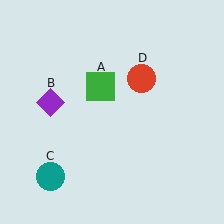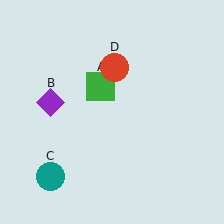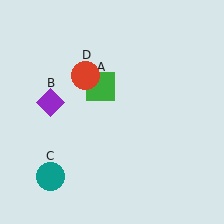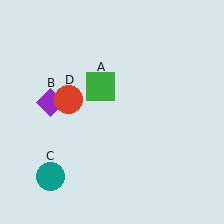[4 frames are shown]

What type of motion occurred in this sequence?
The red circle (object D) rotated counterclockwise around the center of the scene.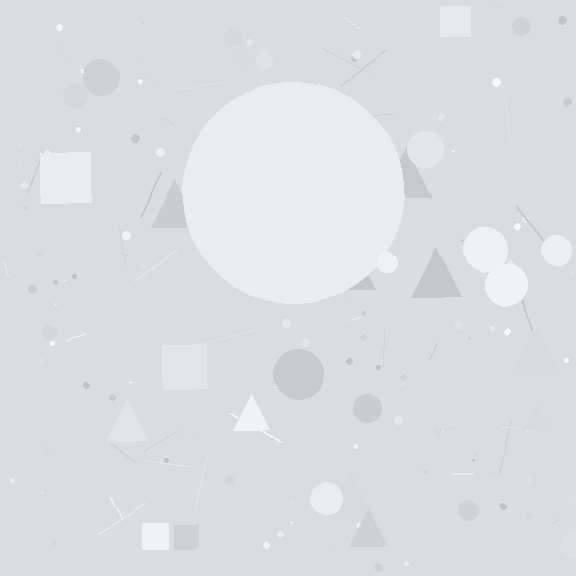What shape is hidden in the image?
A circle is hidden in the image.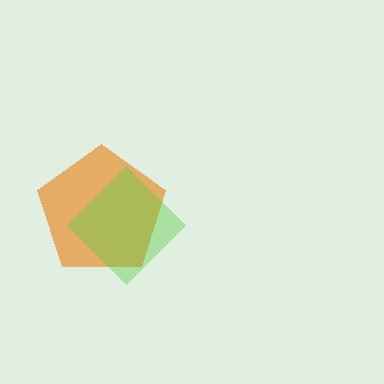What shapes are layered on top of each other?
The layered shapes are: an orange pentagon, a lime diamond.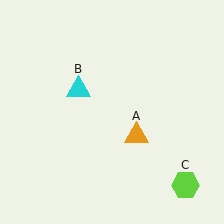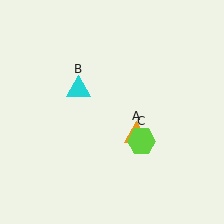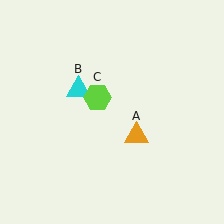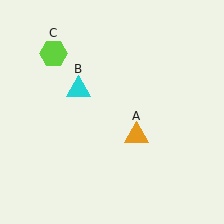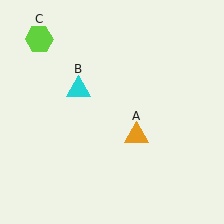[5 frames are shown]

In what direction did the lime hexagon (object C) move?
The lime hexagon (object C) moved up and to the left.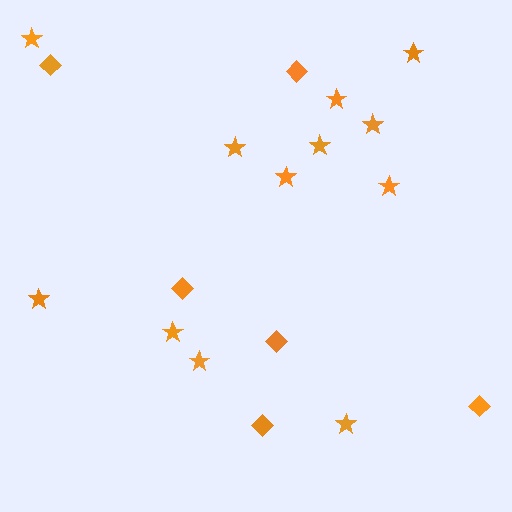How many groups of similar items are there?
There are 2 groups: one group of stars (12) and one group of diamonds (6).